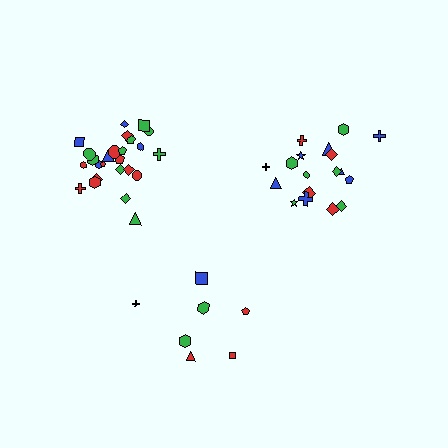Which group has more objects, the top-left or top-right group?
The top-left group.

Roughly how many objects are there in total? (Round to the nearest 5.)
Roughly 50 objects in total.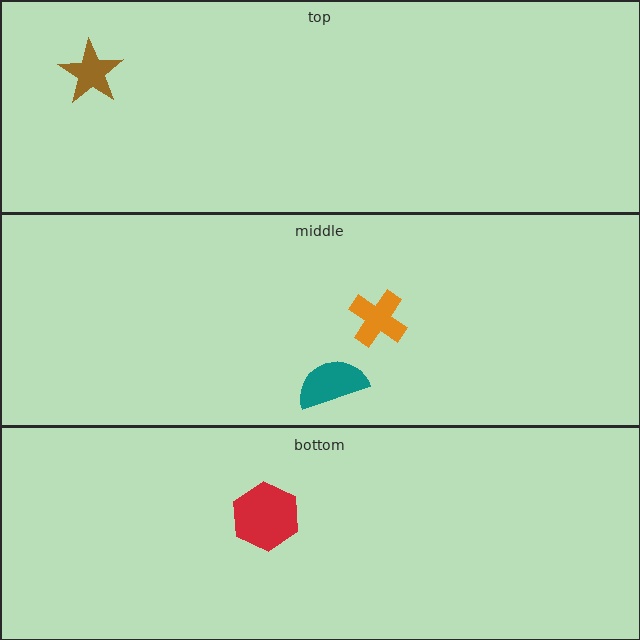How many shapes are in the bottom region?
1.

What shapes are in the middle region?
The teal semicircle, the orange cross.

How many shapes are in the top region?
1.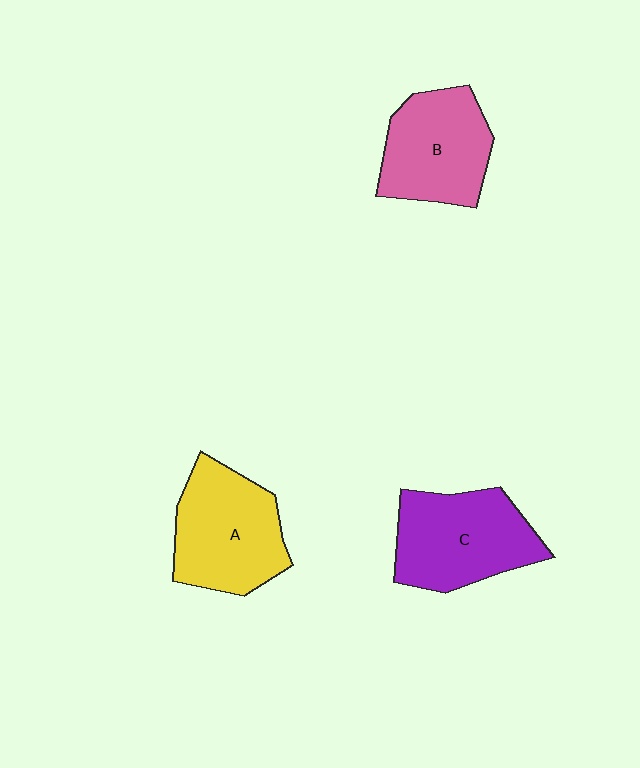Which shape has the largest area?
Shape C (purple).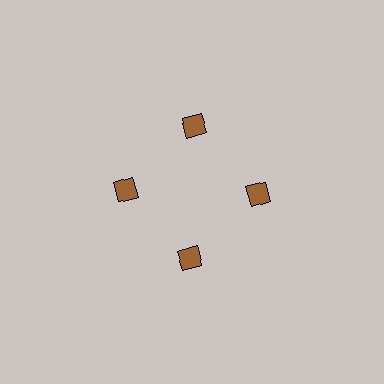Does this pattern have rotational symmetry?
Yes, this pattern has 4-fold rotational symmetry. It looks the same after rotating 90 degrees around the center.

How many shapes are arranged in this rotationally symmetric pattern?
There are 4 shapes, arranged in 4 groups of 1.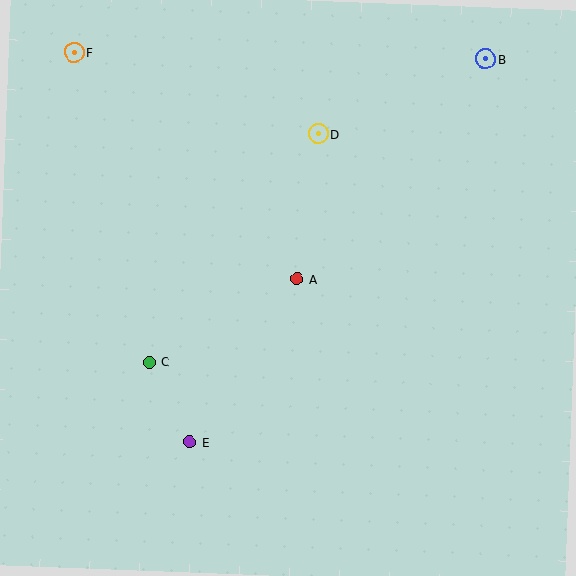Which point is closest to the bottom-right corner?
Point A is closest to the bottom-right corner.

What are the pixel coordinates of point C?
Point C is at (149, 362).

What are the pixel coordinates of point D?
Point D is at (318, 134).